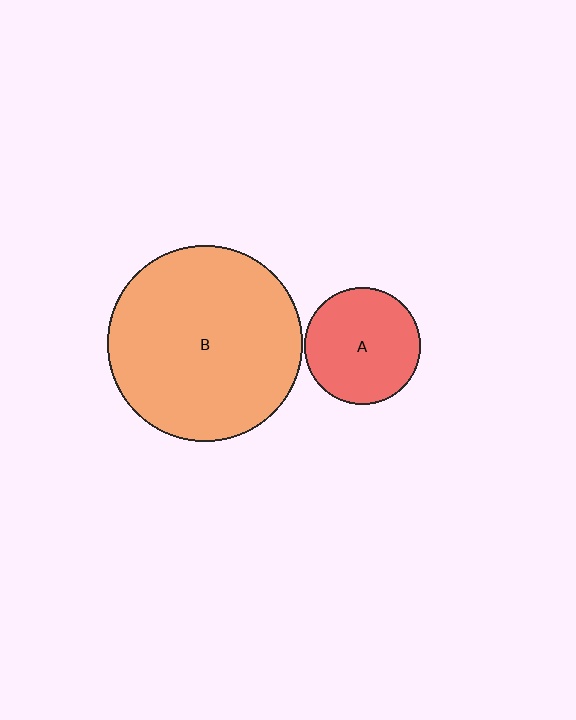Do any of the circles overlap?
No, none of the circles overlap.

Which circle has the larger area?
Circle B (orange).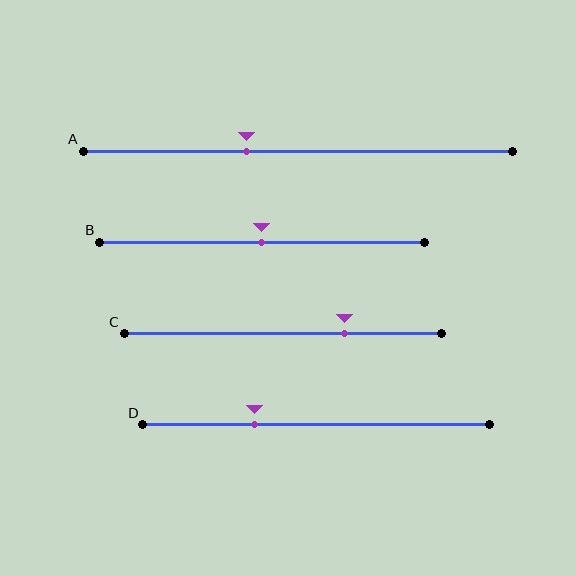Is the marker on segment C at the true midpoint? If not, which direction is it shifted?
No, the marker on segment C is shifted to the right by about 19% of the segment length.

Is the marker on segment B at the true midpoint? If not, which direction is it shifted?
Yes, the marker on segment B is at the true midpoint.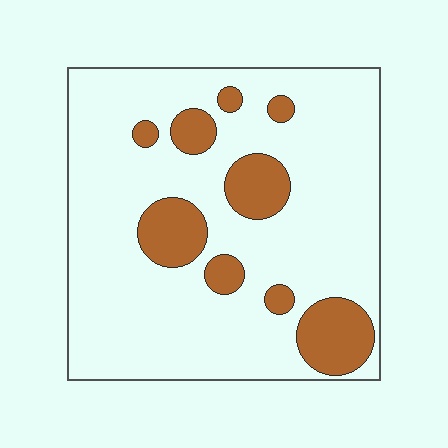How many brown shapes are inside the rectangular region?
9.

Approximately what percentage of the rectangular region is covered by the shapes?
Approximately 20%.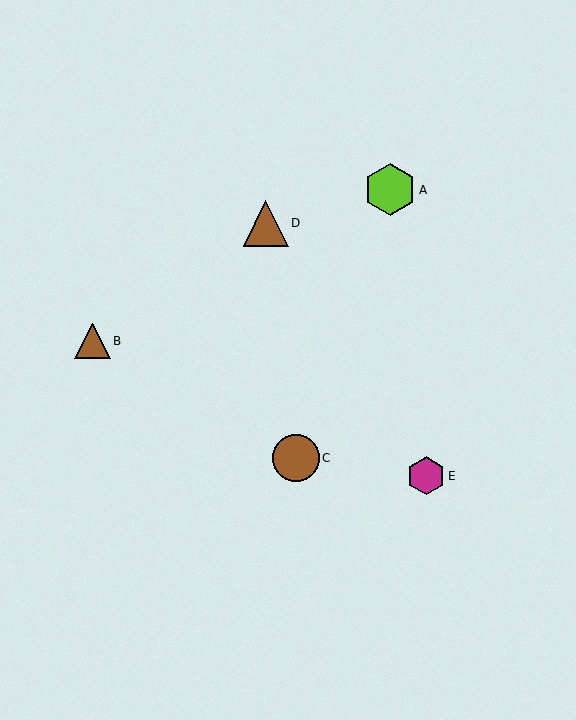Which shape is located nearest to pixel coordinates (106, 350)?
The brown triangle (labeled B) at (92, 341) is nearest to that location.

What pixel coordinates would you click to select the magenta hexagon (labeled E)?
Click at (426, 476) to select the magenta hexagon E.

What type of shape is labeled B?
Shape B is a brown triangle.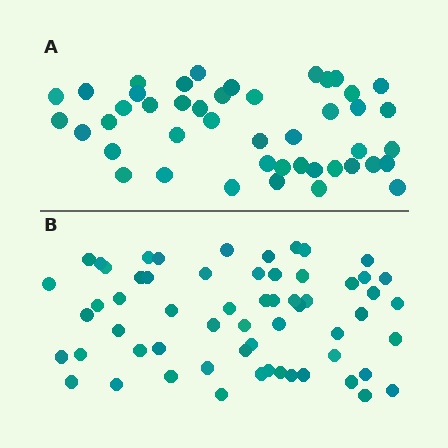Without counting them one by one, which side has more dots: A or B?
Region B (the bottom region) has more dots.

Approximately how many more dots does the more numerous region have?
Region B has approximately 15 more dots than region A.